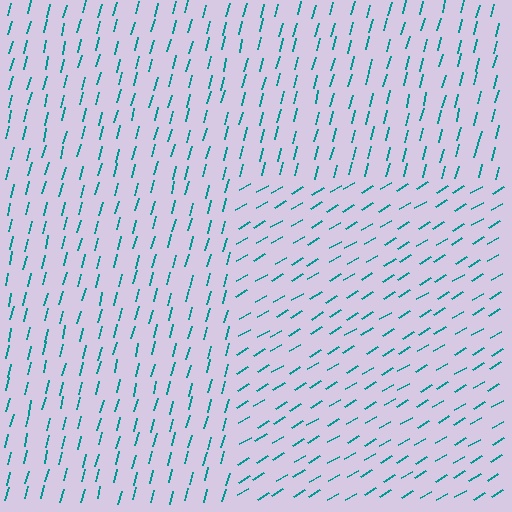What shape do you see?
I see a rectangle.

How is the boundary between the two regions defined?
The boundary is defined purely by a change in line orientation (approximately 45 degrees difference). All lines are the same color and thickness.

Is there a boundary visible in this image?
Yes, there is a texture boundary formed by a change in line orientation.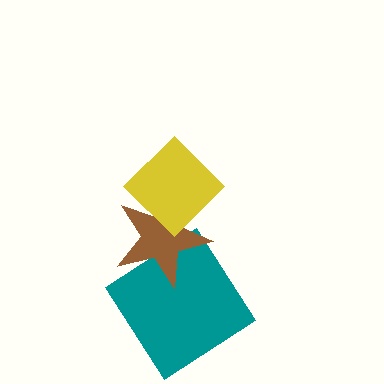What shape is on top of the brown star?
The yellow diamond is on top of the brown star.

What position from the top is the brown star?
The brown star is 2nd from the top.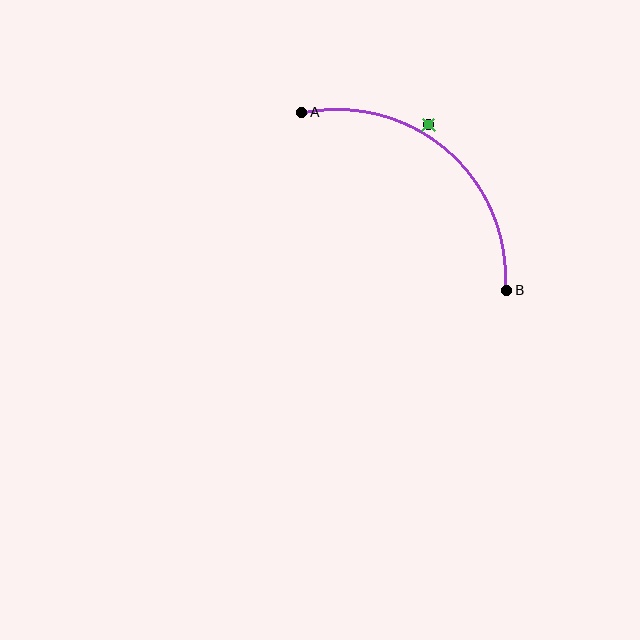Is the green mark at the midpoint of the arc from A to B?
No — the green mark does not lie on the arc at all. It sits slightly outside the curve.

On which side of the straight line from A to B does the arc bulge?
The arc bulges above and to the right of the straight line connecting A and B.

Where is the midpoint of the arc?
The arc midpoint is the point on the curve farthest from the straight line joining A and B. It sits above and to the right of that line.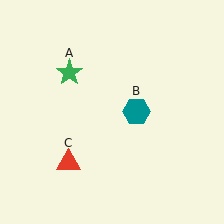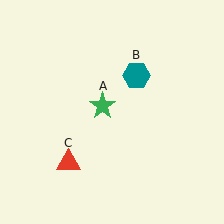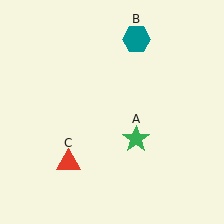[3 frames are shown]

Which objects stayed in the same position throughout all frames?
Red triangle (object C) remained stationary.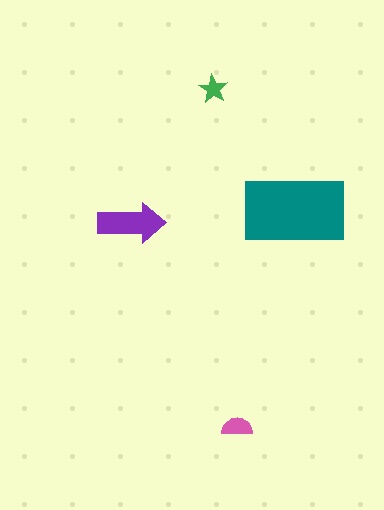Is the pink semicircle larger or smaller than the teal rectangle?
Smaller.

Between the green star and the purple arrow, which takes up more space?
The purple arrow.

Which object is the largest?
The teal rectangle.